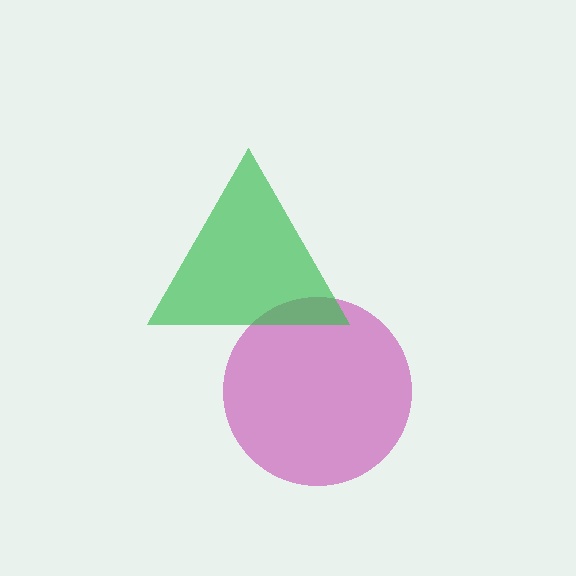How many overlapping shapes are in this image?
There are 2 overlapping shapes in the image.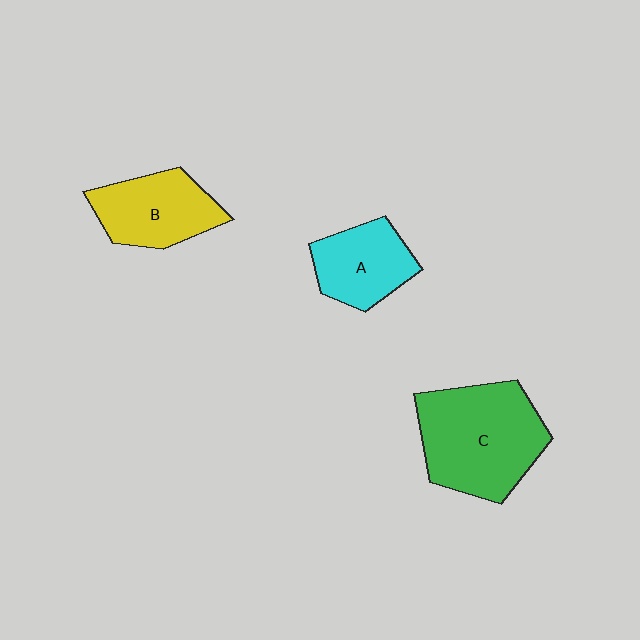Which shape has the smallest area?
Shape A (cyan).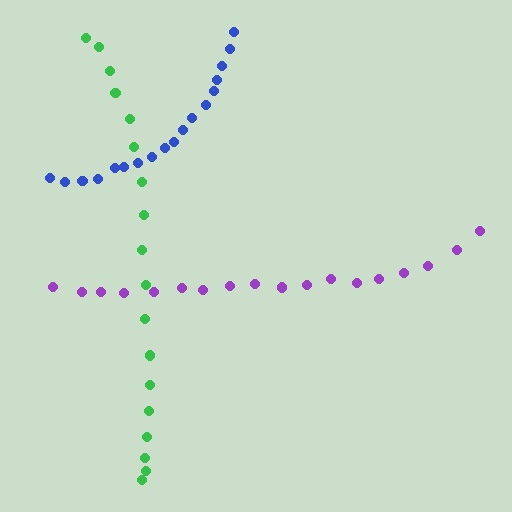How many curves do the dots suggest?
There are 3 distinct paths.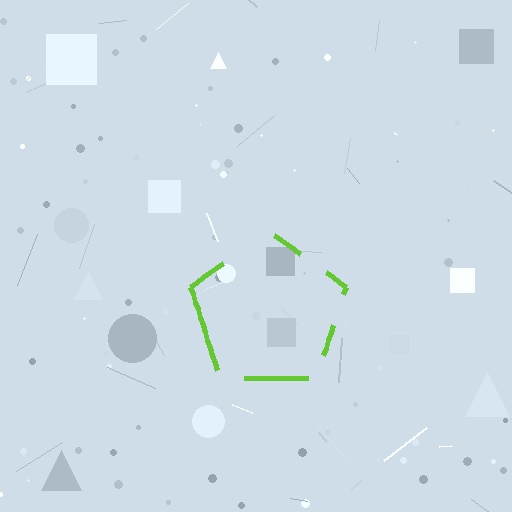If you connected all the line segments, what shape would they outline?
They would outline a pentagon.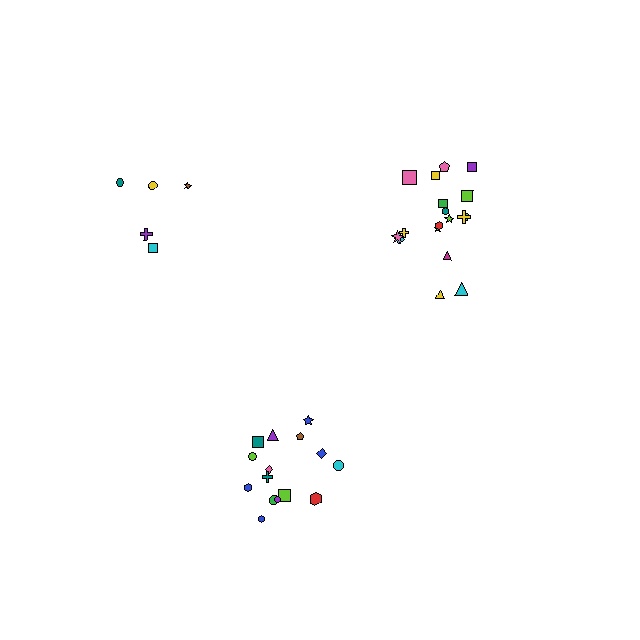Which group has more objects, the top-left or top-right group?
The top-right group.